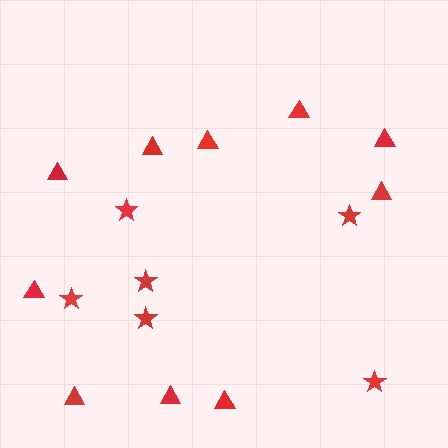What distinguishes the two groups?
There are 2 groups: one group of triangles (10) and one group of stars (6).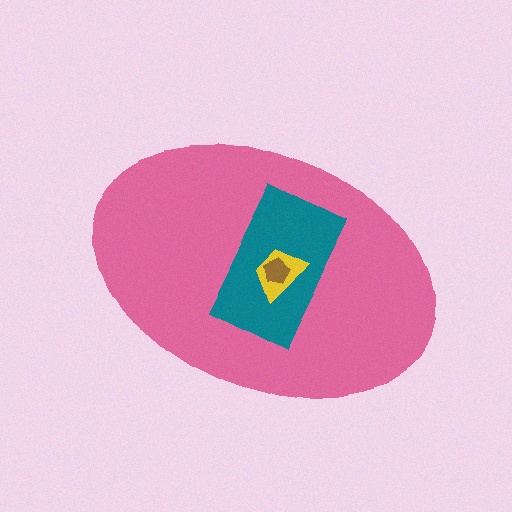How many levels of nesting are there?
4.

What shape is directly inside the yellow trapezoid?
The brown pentagon.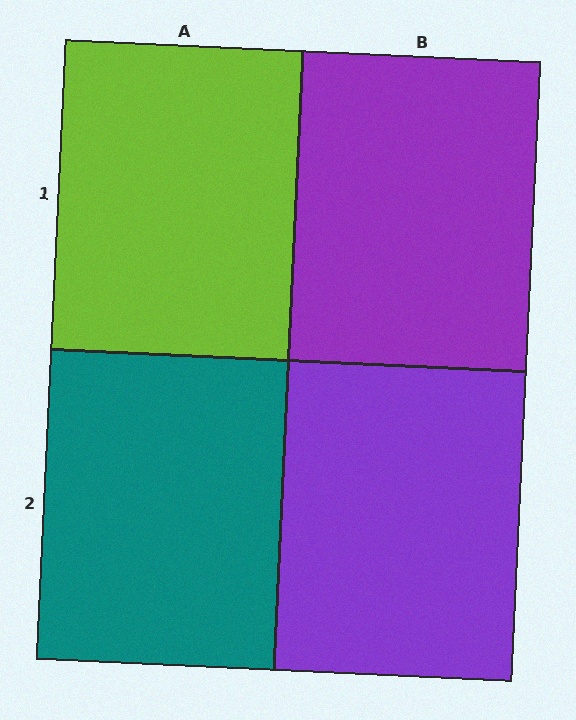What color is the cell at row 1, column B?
Purple.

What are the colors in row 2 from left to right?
Teal, purple.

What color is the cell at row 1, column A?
Lime.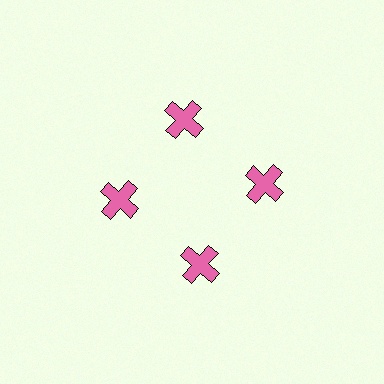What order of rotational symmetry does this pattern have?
This pattern has 4-fold rotational symmetry.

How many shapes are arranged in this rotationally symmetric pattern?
There are 4 shapes, arranged in 4 groups of 1.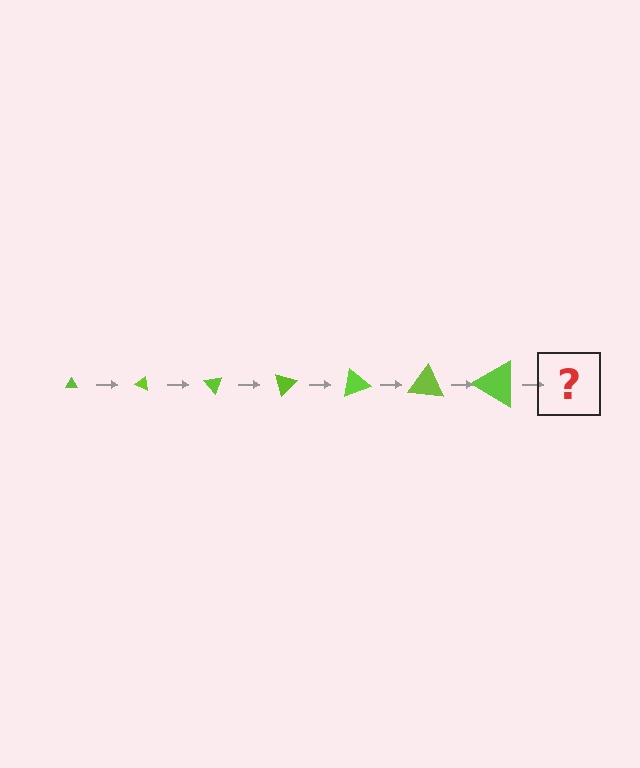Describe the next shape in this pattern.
It should be a triangle, larger than the previous one and rotated 175 degrees from the start.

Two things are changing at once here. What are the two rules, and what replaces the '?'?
The two rules are that the triangle grows larger each step and it rotates 25 degrees each step. The '?' should be a triangle, larger than the previous one and rotated 175 degrees from the start.